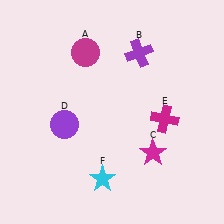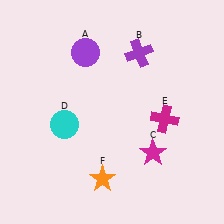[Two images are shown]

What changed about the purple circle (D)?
In Image 1, D is purple. In Image 2, it changed to cyan.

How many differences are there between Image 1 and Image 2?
There are 3 differences between the two images.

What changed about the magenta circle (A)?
In Image 1, A is magenta. In Image 2, it changed to purple.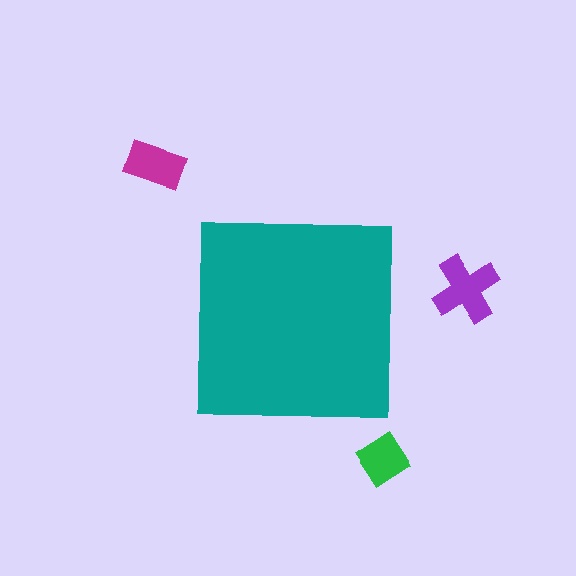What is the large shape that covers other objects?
A teal square.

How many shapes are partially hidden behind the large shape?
0 shapes are partially hidden.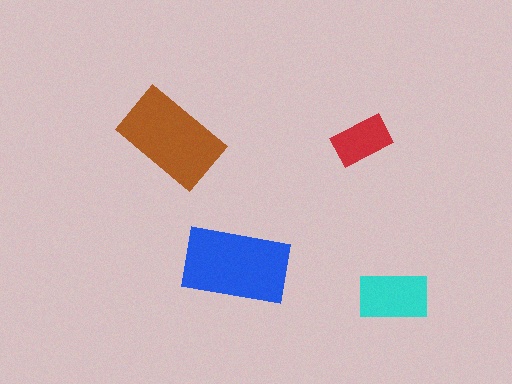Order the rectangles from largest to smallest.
the blue one, the brown one, the cyan one, the red one.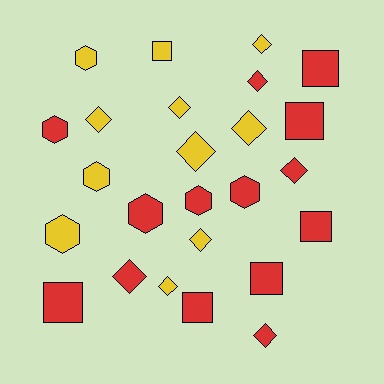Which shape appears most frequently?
Diamond, with 11 objects.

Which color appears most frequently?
Red, with 14 objects.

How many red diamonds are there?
There are 4 red diamonds.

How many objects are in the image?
There are 25 objects.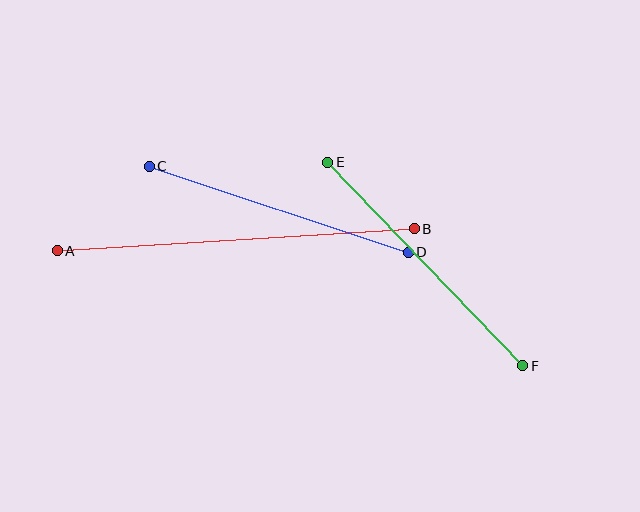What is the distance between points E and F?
The distance is approximately 282 pixels.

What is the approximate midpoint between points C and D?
The midpoint is at approximately (279, 209) pixels.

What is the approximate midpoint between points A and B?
The midpoint is at approximately (236, 240) pixels.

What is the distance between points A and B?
The distance is approximately 358 pixels.